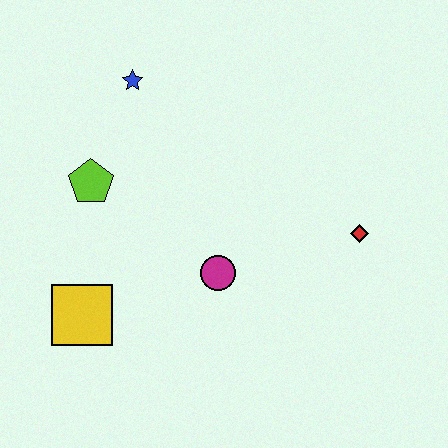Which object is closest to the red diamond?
The magenta circle is closest to the red diamond.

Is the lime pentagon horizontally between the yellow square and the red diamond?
Yes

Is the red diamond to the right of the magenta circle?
Yes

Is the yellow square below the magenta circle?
Yes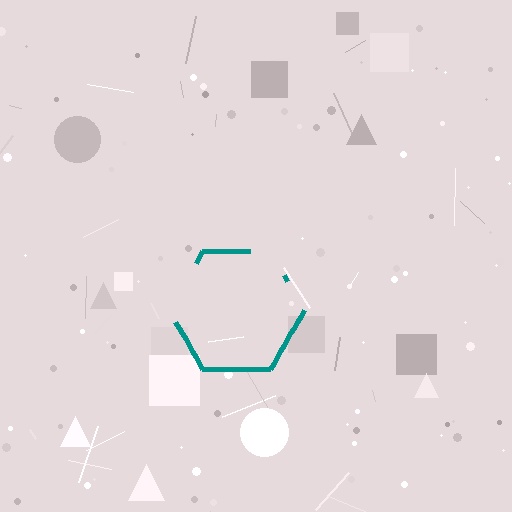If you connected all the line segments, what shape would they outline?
They would outline a hexagon.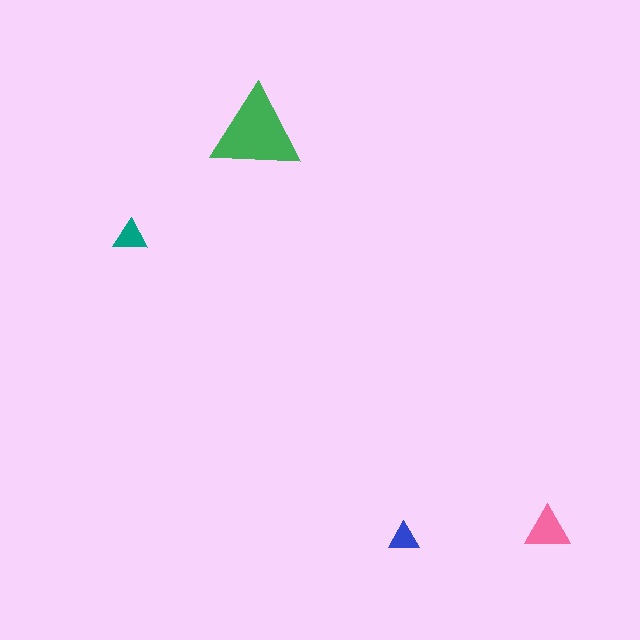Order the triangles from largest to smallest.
the green one, the pink one, the teal one, the blue one.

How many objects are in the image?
There are 4 objects in the image.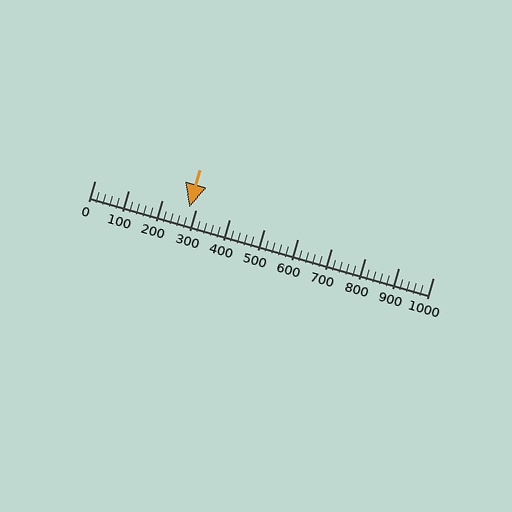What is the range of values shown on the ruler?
The ruler shows values from 0 to 1000.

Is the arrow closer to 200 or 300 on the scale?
The arrow is closer to 300.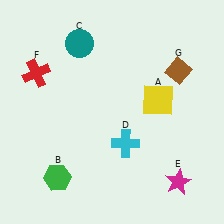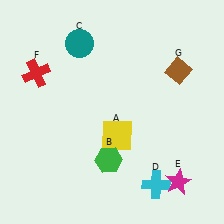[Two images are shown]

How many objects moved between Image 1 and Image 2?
3 objects moved between the two images.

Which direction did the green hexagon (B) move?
The green hexagon (B) moved right.